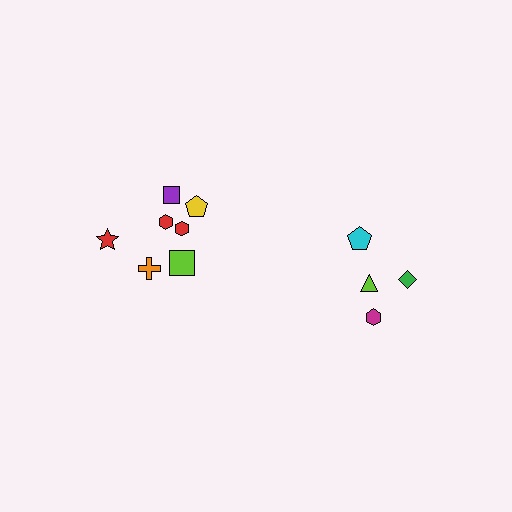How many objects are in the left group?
There are 7 objects.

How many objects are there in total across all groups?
There are 11 objects.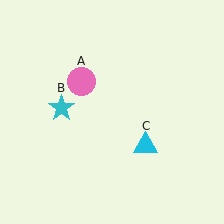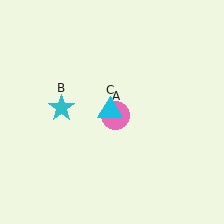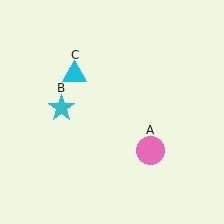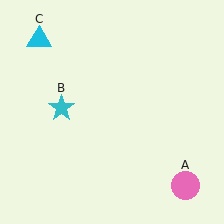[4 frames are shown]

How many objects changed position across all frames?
2 objects changed position: pink circle (object A), cyan triangle (object C).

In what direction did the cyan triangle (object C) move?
The cyan triangle (object C) moved up and to the left.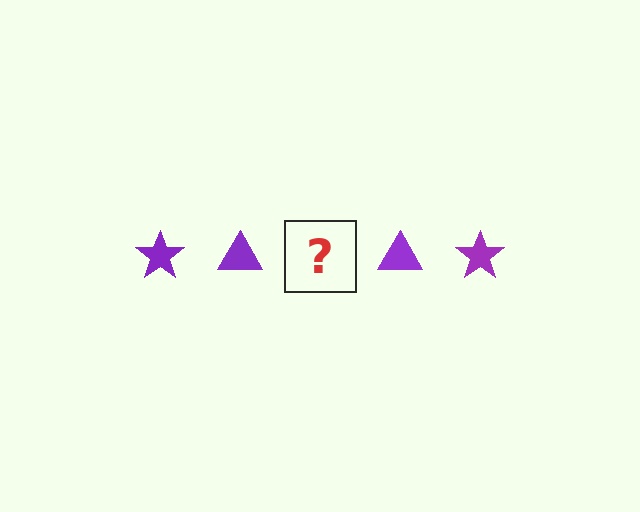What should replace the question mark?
The question mark should be replaced with a purple star.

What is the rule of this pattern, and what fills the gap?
The rule is that the pattern cycles through star, triangle shapes in purple. The gap should be filled with a purple star.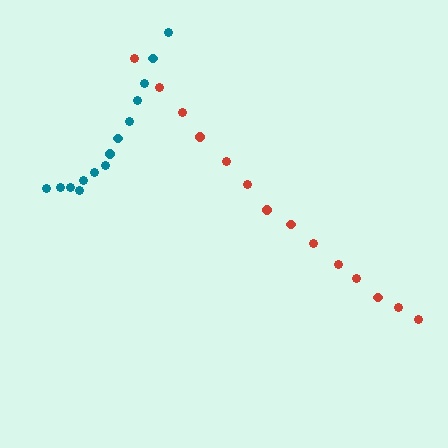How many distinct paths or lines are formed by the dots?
There are 2 distinct paths.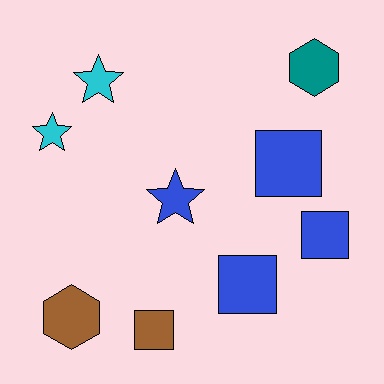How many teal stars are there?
There are no teal stars.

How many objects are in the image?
There are 9 objects.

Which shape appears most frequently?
Square, with 4 objects.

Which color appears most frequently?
Blue, with 4 objects.